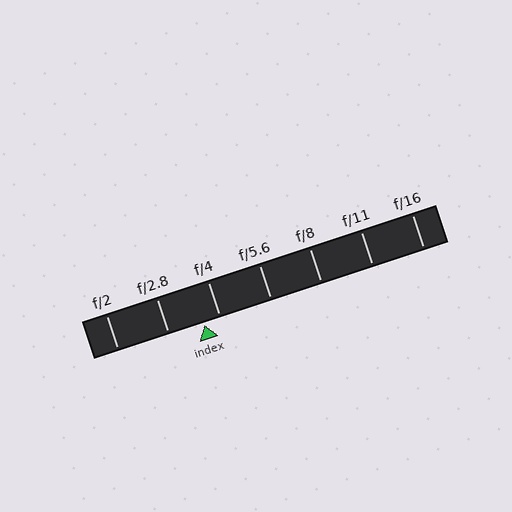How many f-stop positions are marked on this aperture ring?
There are 7 f-stop positions marked.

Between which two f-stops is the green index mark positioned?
The index mark is between f/2.8 and f/4.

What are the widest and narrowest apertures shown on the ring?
The widest aperture shown is f/2 and the narrowest is f/16.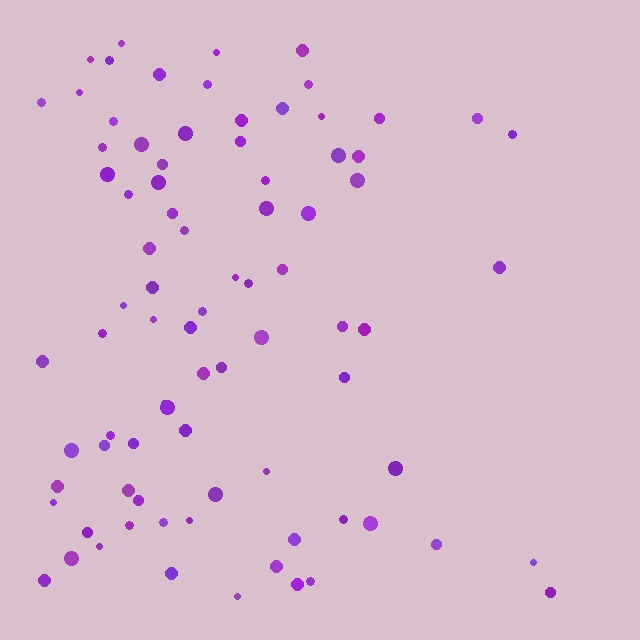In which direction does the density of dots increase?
From right to left, with the left side densest.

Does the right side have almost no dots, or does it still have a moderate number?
Still a moderate number, just noticeably fewer than the left.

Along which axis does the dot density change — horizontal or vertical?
Horizontal.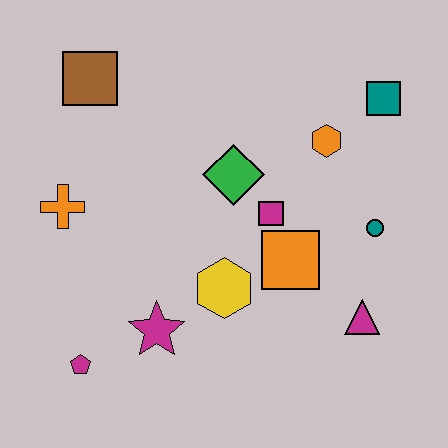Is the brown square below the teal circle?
No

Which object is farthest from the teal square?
The magenta pentagon is farthest from the teal square.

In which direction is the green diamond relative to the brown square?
The green diamond is to the right of the brown square.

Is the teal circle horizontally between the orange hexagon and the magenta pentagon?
No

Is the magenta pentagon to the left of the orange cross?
No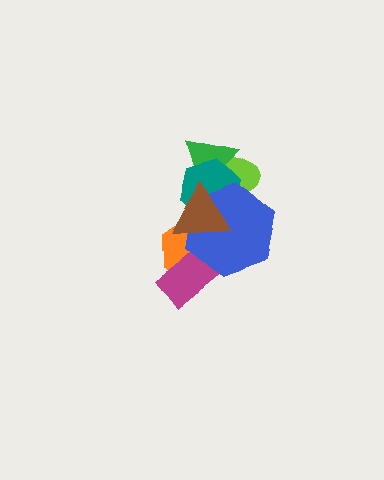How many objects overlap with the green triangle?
3 objects overlap with the green triangle.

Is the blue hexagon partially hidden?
Yes, it is partially covered by another shape.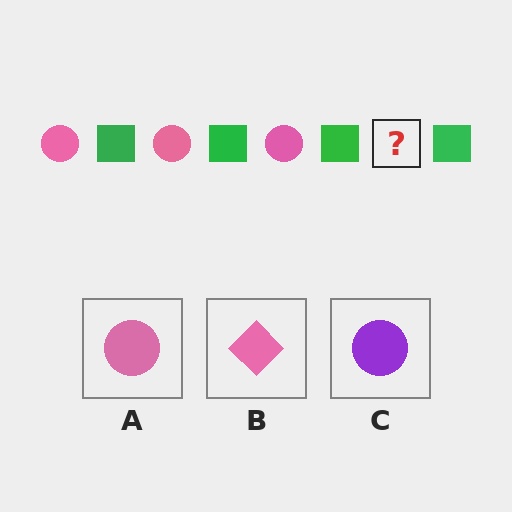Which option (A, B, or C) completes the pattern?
A.